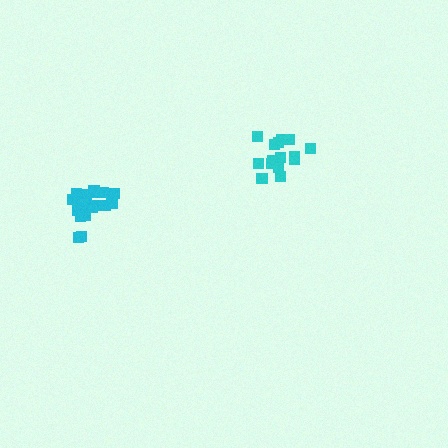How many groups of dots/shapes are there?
There are 2 groups.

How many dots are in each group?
Group 1: 16 dots, Group 2: 19 dots (35 total).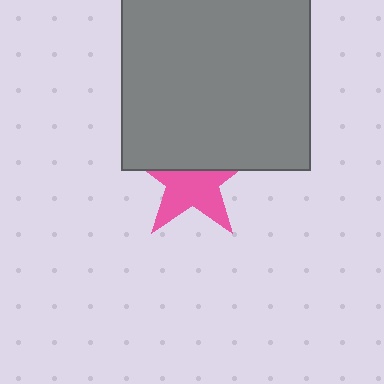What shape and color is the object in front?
The object in front is a gray square.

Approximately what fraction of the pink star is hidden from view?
Roughly 45% of the pink star is hidden behind the gray square.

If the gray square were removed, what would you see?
You would see the complete pink star.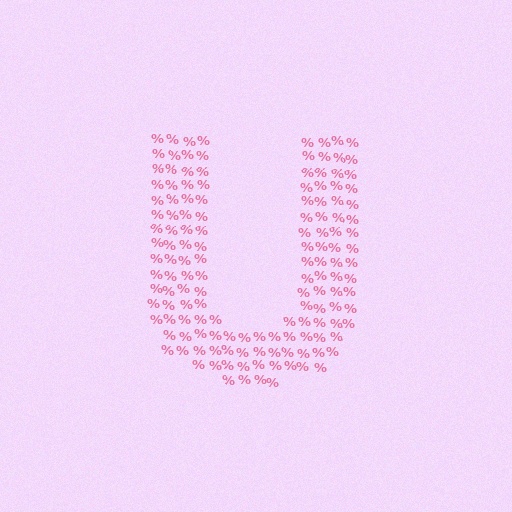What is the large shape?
The large shape is the letter U.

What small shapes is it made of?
It is made of small percent signs.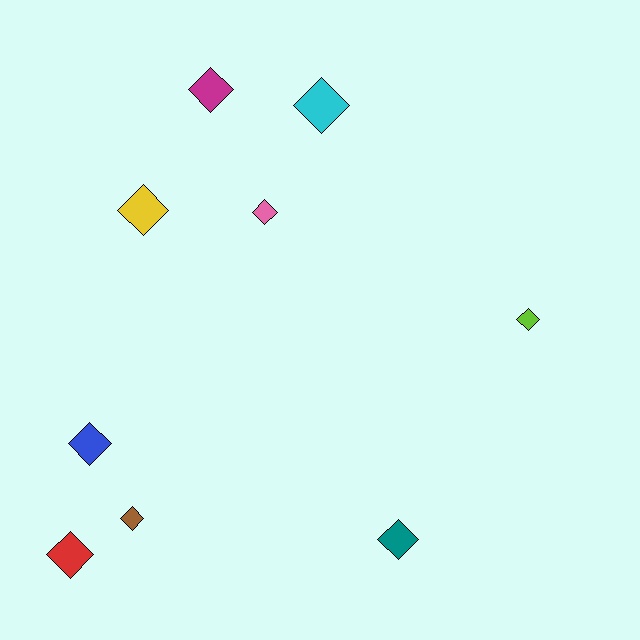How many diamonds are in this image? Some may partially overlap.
There are 9 diamonds.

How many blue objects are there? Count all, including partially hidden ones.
There is 1 blue object.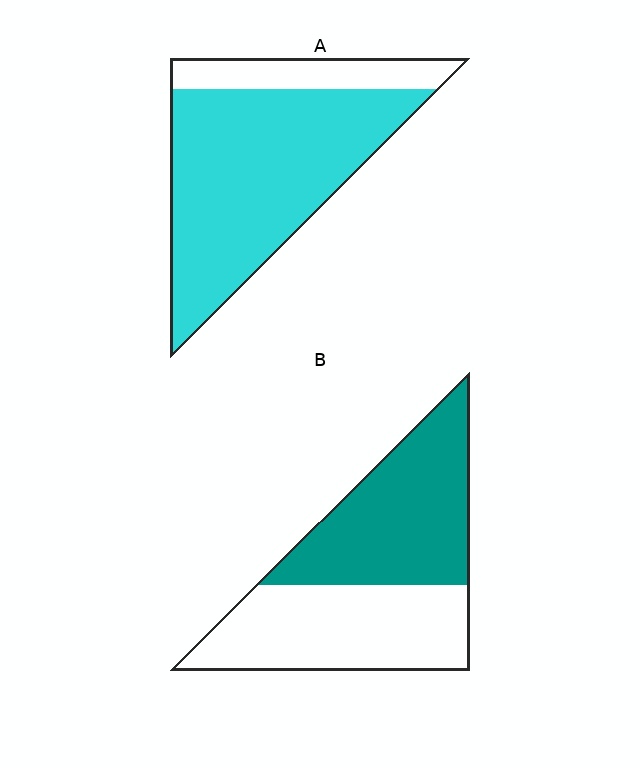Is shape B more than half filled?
Roughly half.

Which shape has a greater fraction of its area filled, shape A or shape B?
Shape A.